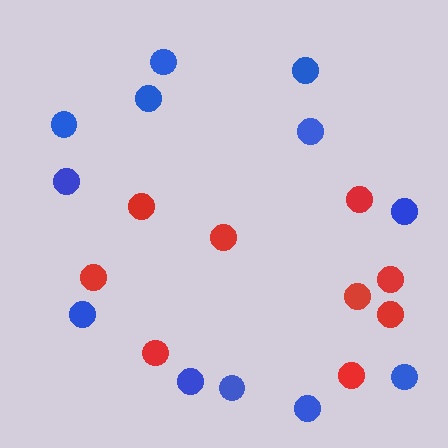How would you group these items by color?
There are 2 groups: one group of red circles (9) and one group of blue circles (12).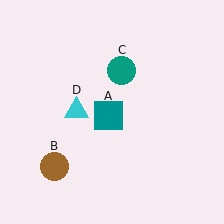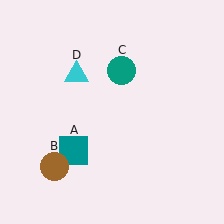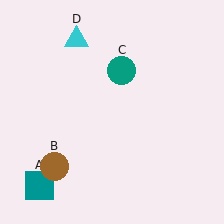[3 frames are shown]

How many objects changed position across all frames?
2 objects changed position: teal square (object A), cyan triangle (object D).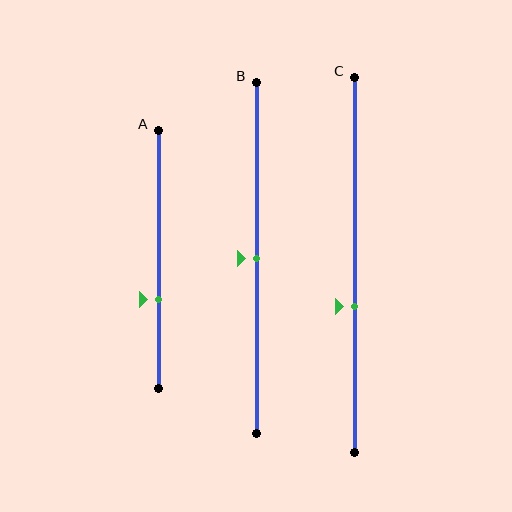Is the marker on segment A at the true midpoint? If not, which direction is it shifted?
No, the marker on segment A is shifted downward by about 15% of the segment length.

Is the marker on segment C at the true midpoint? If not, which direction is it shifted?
No, the marker on segment C is shifted downward by about 11% of the segment length.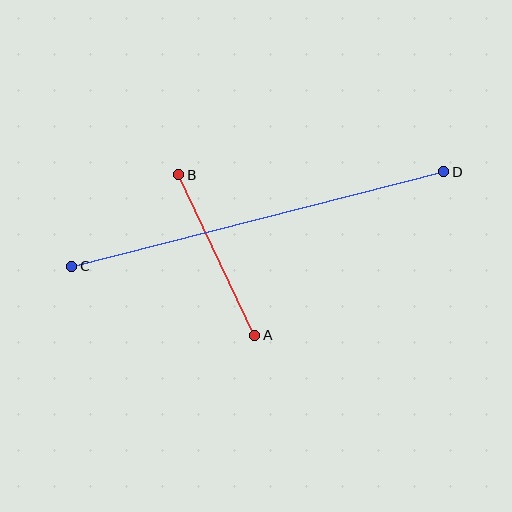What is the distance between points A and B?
The distance is approximately 178 pixels.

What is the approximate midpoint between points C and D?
The midpoint is at approximately (258, 219) pixels.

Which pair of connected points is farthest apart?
Points C and D are farthest apart.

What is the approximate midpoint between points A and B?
The midpoint is at approximately (217, 255) pixels.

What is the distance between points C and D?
The distance is approximately 384 pixels.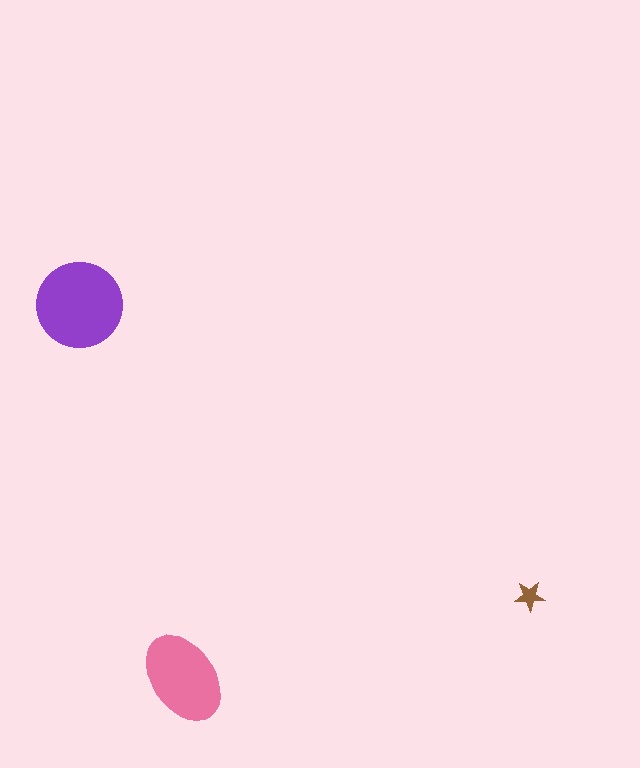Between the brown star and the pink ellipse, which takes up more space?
The pink ellipse.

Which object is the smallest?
The brown star.